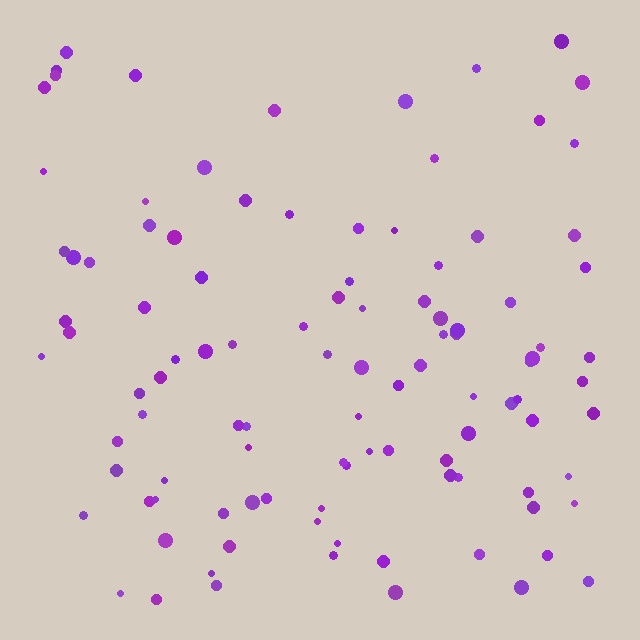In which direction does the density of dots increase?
From top to bottom, with the bottom side densest.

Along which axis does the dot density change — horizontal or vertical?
Vertical.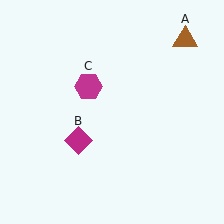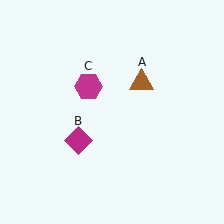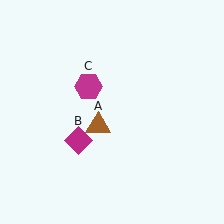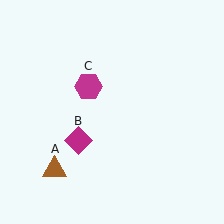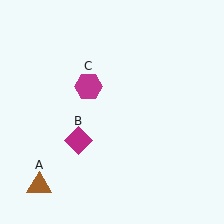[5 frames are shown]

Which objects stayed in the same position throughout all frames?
Magenta diamond (object B) and magenta hexagon (object C) remained stationary.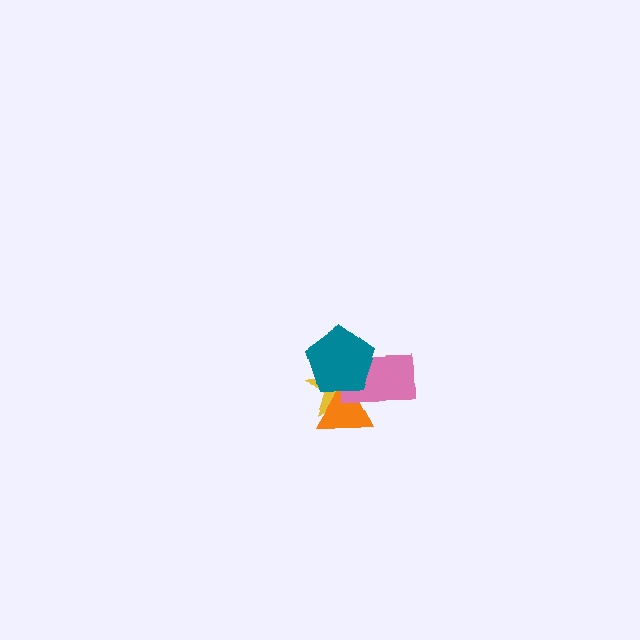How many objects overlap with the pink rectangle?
3 objects overlap with the pink rectangle.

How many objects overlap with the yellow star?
3 objects overlap with the yellow star.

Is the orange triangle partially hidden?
Yes, it is partially covered by another shape.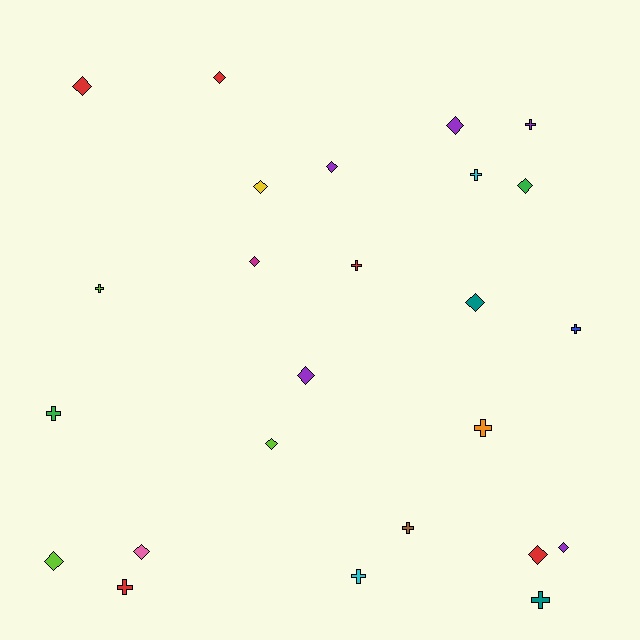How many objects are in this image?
There are 25 objects.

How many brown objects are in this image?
There is 1 brown object.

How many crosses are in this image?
There are 11 crosses.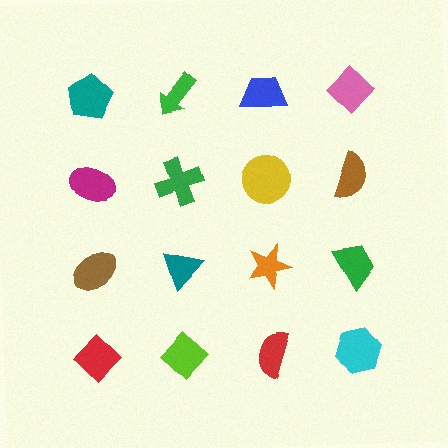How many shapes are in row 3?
4 shapes.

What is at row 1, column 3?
A blue trapezoid.